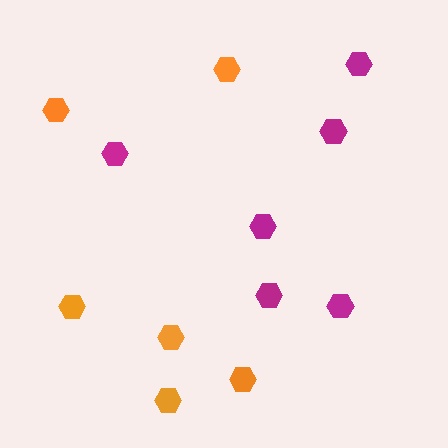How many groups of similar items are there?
There are 2 groups: one group of magenta hexagons (6) and one group of orange hexagons (6).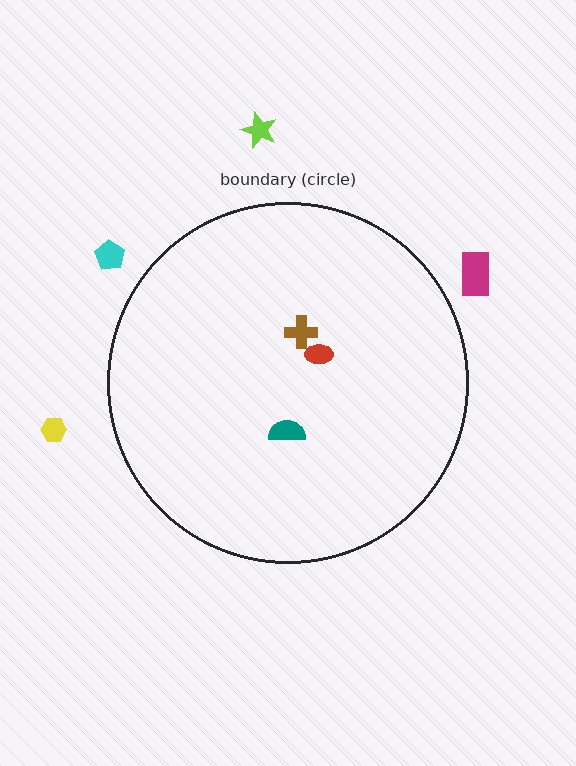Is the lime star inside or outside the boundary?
Outside.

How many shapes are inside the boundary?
3 inside, 4 outside.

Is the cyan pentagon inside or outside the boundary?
Outside.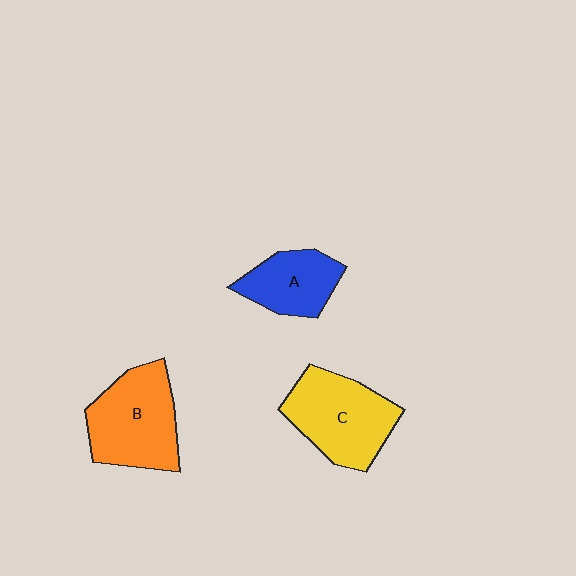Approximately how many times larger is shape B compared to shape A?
Approximately 1.5 times.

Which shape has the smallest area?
Shape A (blue).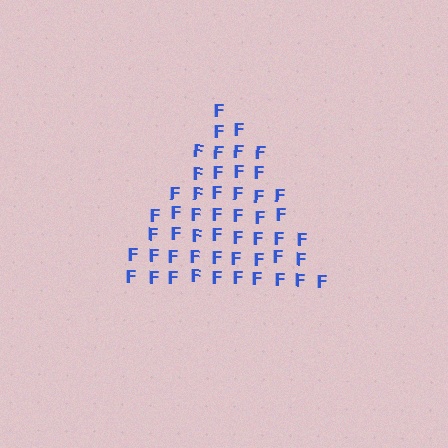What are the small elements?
The small elements are letter F's.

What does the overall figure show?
The overall figure shows a triangle.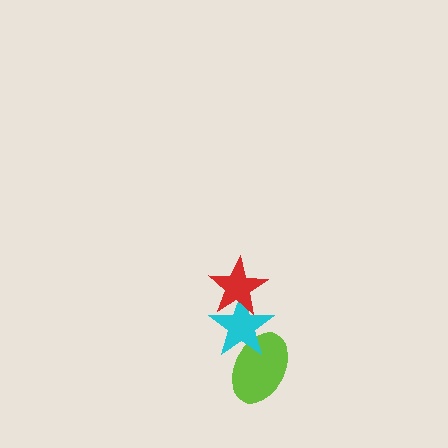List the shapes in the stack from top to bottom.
From top to bottom: the red star, the cyan star, the lime ellipse.